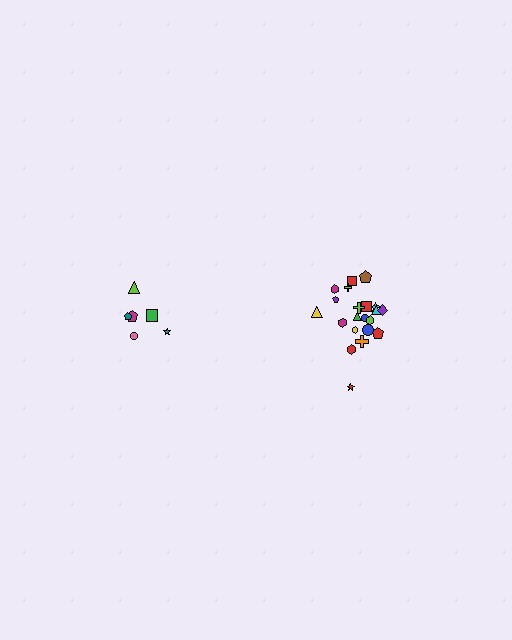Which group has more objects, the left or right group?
The right group.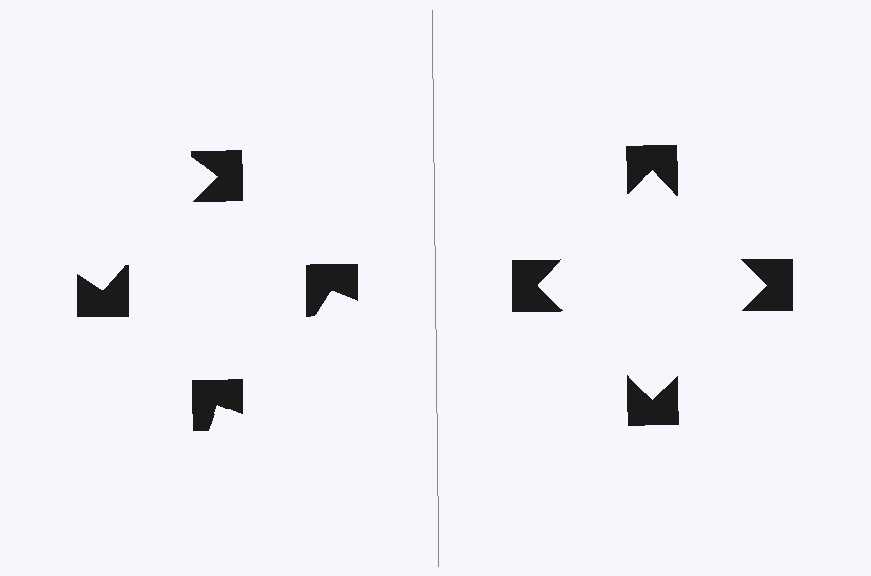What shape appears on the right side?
An illusory square.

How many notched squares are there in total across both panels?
8 — 4 on each side.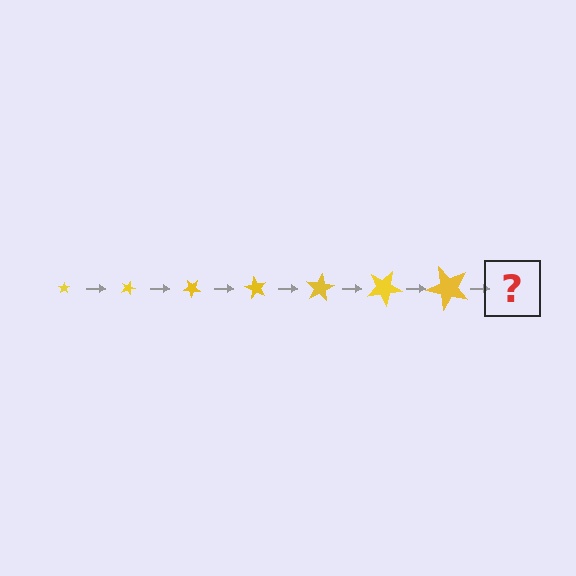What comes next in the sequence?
The next element should be a star, larger than the previous one and rotated 140 degrees from the start.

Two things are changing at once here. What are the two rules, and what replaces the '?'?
The two rules are that the star grows larger each step and it rotates 20 degrees each step. The '?' should be a star, larger than the previous one and rotated 140 degrees from the start.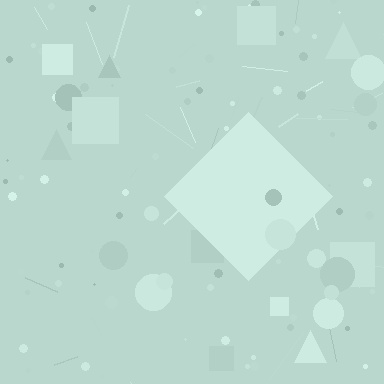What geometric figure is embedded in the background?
A diamond is embedded in the background.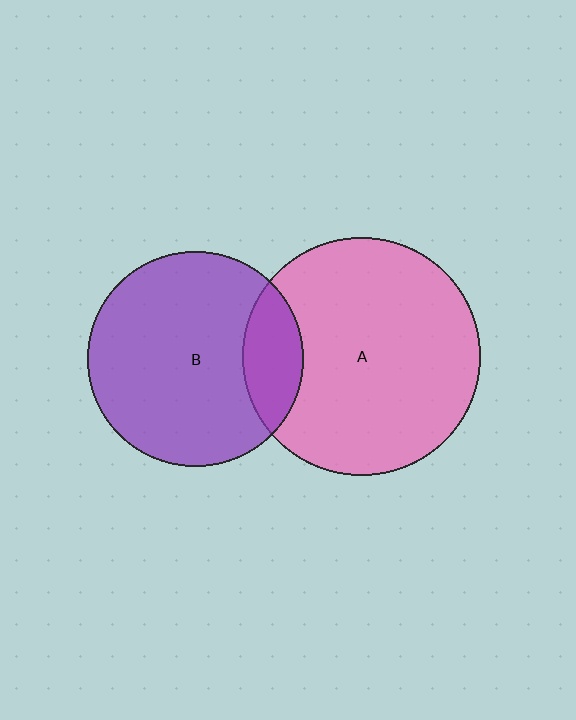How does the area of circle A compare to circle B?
Approximately 1.2 times.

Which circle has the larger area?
Circle A (pink).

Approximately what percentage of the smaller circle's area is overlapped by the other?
Approximately 20%.